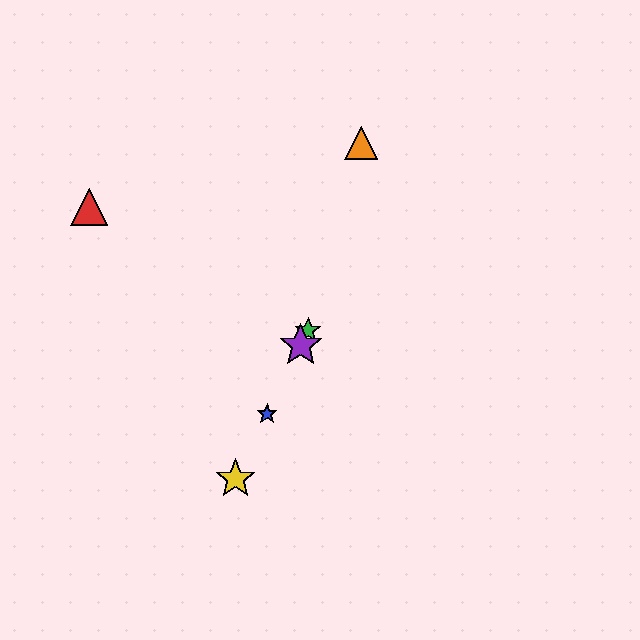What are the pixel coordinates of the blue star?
The blue star is at (267, 414).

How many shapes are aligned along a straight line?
4 shapes (the blue star, the green star, the yellow star, the purple star) are aligned along a straight line.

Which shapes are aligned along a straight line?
The blue star, the green star, the yellow star, the purple star are aligned along a straight line.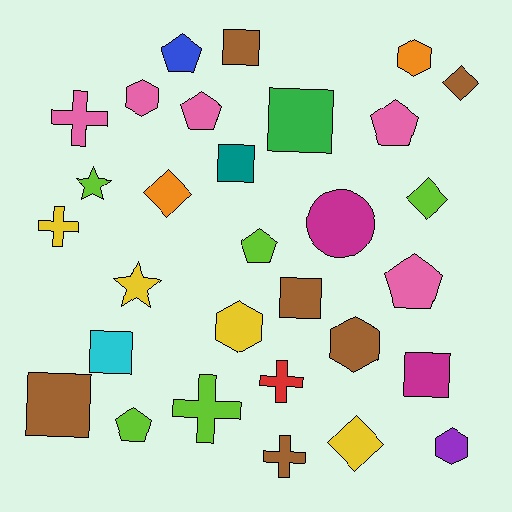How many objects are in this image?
There are 30 objects.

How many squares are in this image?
There are 7 squares.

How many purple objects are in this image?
There is 1 purple object.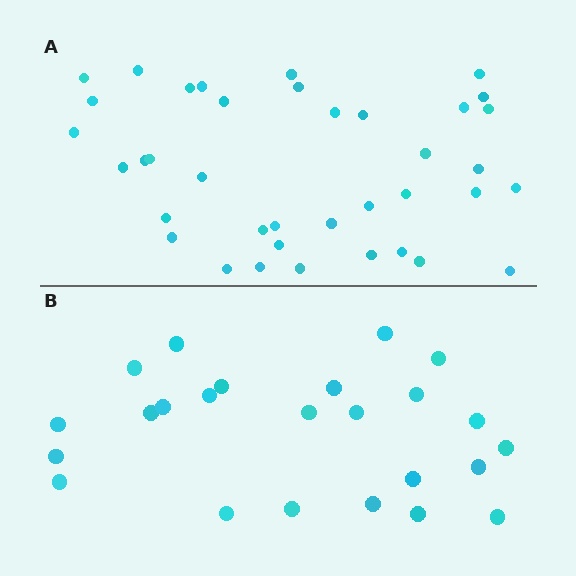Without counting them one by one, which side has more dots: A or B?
Region A (the top region) has more dots.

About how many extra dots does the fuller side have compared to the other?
Region A has approximately 15 more dots than region B.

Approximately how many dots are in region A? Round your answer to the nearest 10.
About 40 dots. (The exact count is 38, which rounds to 40.)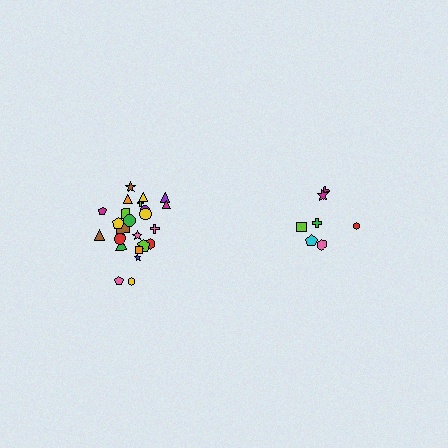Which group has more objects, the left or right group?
The left group.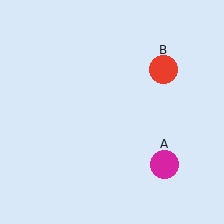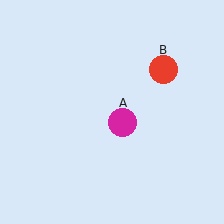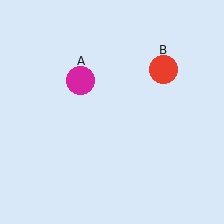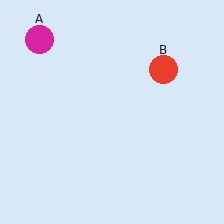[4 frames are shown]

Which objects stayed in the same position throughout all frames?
Red circle (object B) remained stationary.